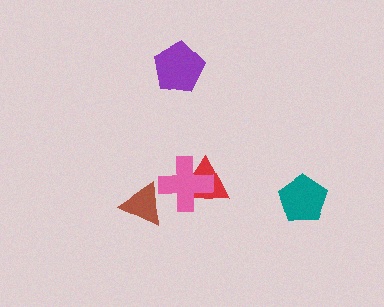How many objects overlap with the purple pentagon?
0 objects overlap with the purple pentagon.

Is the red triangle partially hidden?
Yes, it is partially covered by another shape.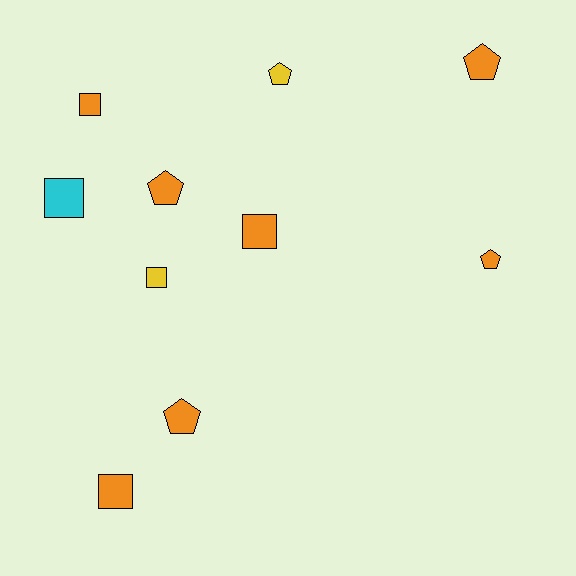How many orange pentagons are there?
There are 4 orange pentagons.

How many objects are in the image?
There are 10 objects.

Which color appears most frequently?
Orange, with 7 objects.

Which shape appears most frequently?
Square, with 5 objects.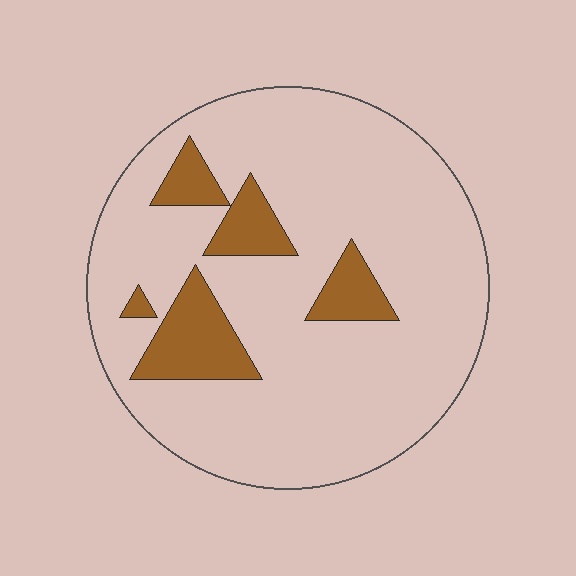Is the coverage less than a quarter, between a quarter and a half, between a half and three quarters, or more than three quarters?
Less than a quarter.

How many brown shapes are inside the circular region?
5.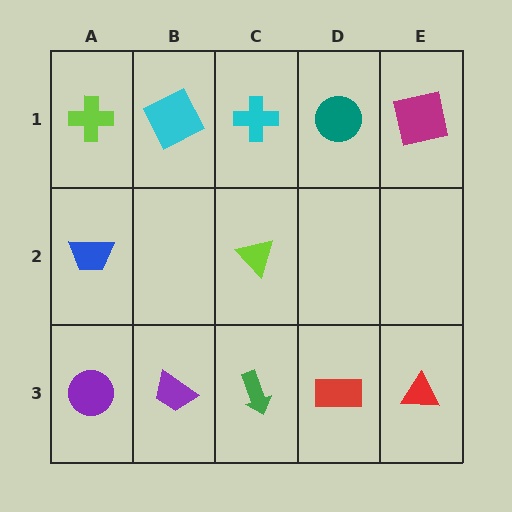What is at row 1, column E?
A magenta square.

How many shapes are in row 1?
5 shapes.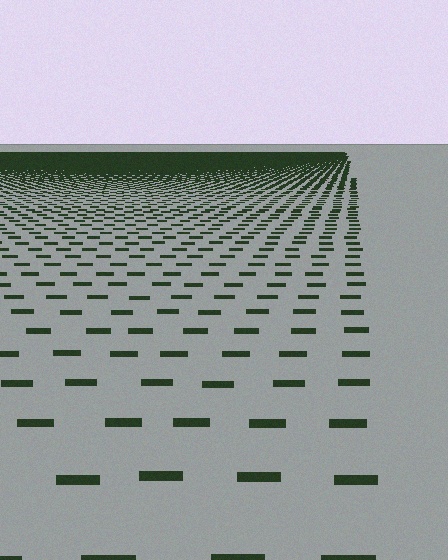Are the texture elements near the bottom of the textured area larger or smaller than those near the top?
Larger. Near the bottom, elements are closer to the viewer and appear at a bigger on-screen size.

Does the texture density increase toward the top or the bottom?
Density increases toward the top.